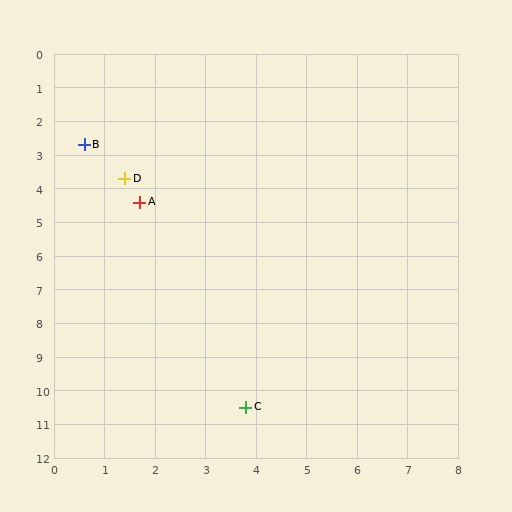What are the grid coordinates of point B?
Point B is at approximately (0.6, 2.7).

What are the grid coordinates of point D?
Point D is at approximately (1.4, 3.7).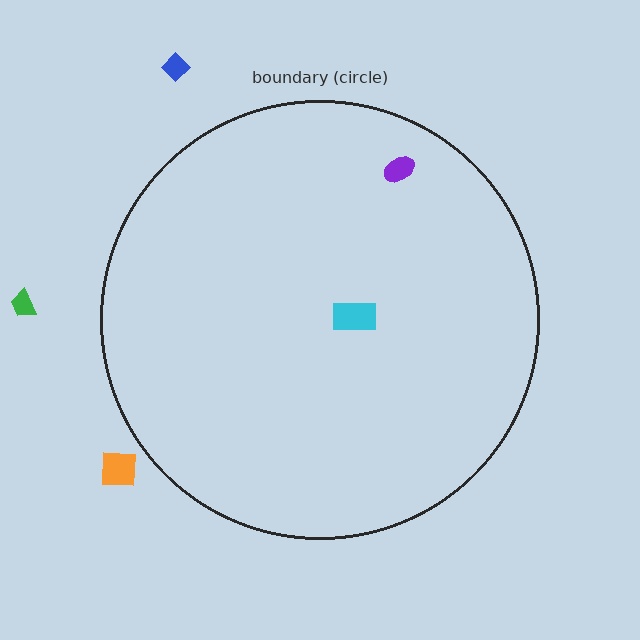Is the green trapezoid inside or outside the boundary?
Outside.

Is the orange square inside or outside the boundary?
Outside.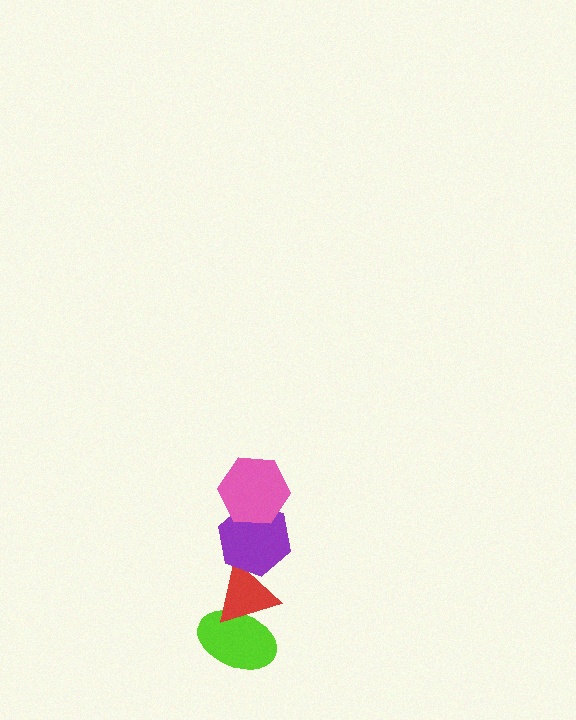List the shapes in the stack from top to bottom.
From top to bottom: the pink hexagon, the purple hexagon, the red triangle, the lime ellipse.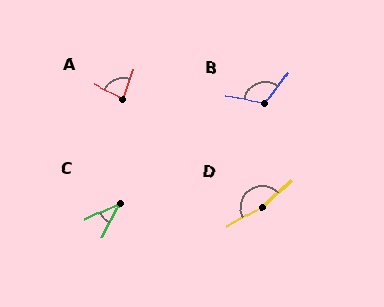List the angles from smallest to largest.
C (35°), A (83°), B (117°), D (167°).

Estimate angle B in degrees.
Approximately 117 degrees.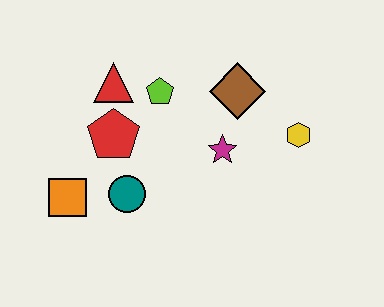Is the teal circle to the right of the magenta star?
No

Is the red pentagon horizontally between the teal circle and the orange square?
Yes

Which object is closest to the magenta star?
The brown diamond is closest to the magenta star.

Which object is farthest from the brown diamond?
The orange square is farthest from the brown diamond.